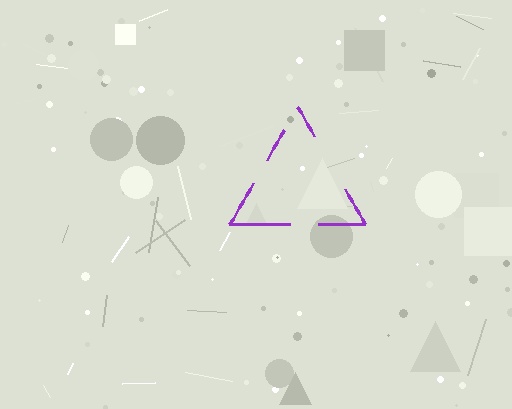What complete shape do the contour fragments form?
The contour fragments form a triangle.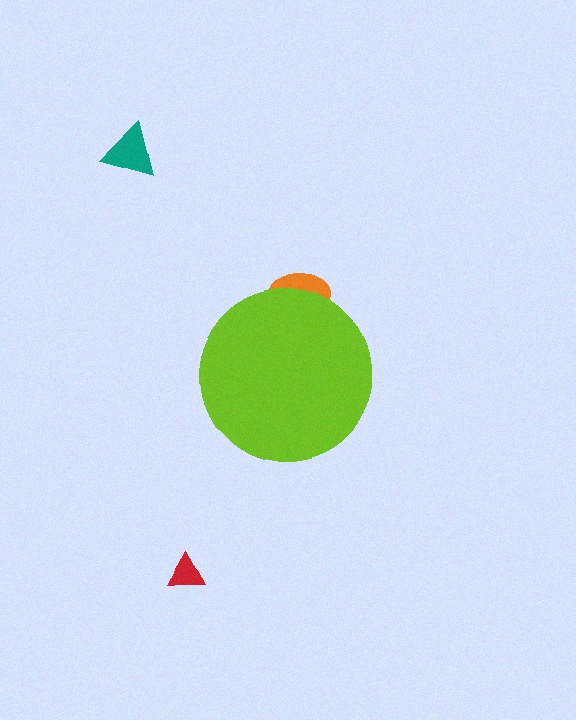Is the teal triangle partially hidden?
No, the teal triangle is fully visible.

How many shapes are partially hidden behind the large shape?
1 shape is partially hidden.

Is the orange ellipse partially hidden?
Yes, the orange ellipse is partially hidden behind the lime circle.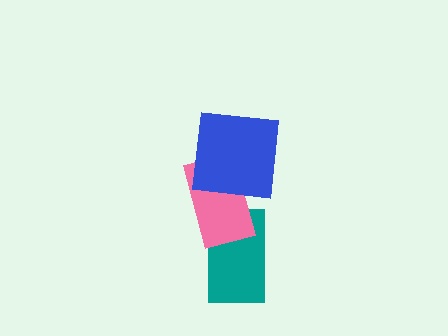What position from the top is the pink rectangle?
The pink rectangle is 2nd from the top.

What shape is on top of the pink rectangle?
The blue square is on top of the pink rectangle.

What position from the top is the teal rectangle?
The teal rectangle is 3rd from the top.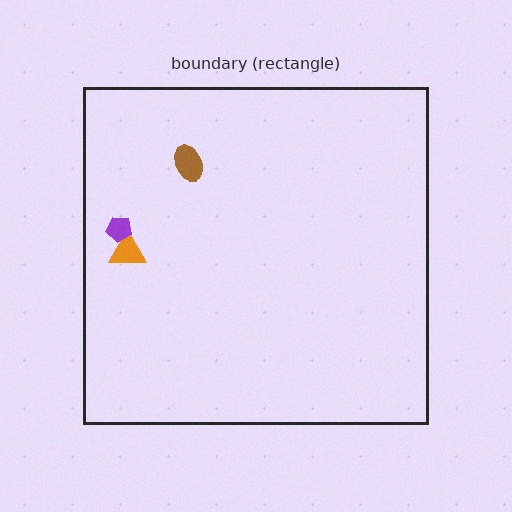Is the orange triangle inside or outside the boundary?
Inside.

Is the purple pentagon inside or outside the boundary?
Inside.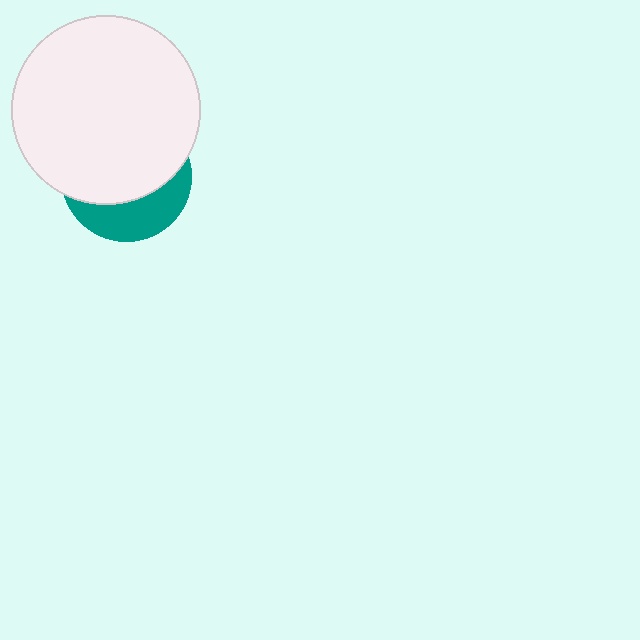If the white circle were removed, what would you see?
You would see the complete teal circle.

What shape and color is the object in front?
The object in front is a white circle.